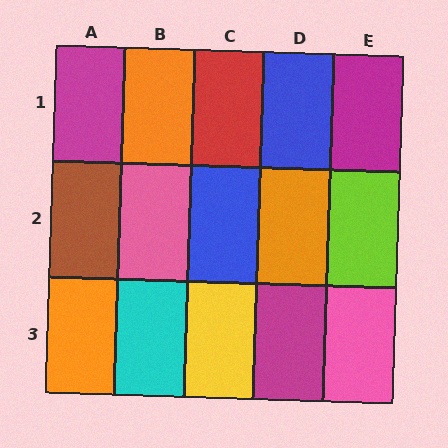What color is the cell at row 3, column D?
Magenta.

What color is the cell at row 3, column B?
Cyan.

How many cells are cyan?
1 cell is cyan.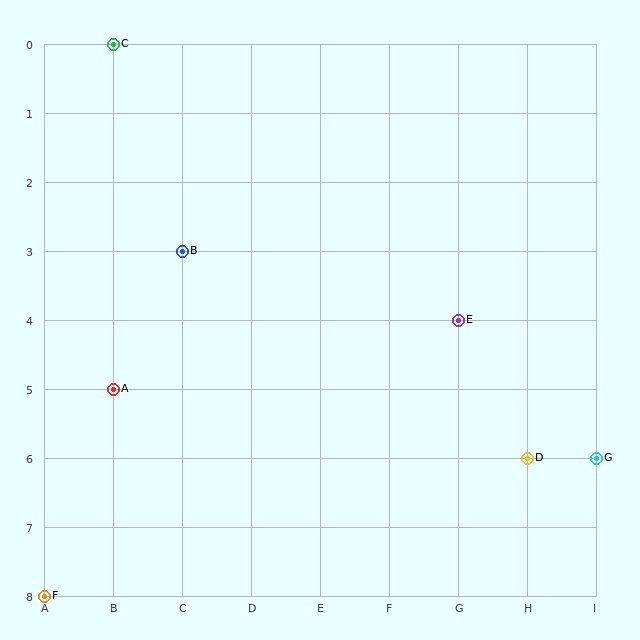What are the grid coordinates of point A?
Point A is at grid coordinates (B, 5).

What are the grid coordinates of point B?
Point B is at grid coordinates (C, 3).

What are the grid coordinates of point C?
Point C is at grid coordinates (B, 0).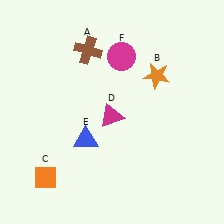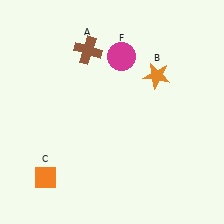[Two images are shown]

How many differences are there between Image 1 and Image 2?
There are 2 differences between the two images.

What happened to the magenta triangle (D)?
The magenta triangle (D) was removed in Image 2. It was in the bottom-left area of Image 1.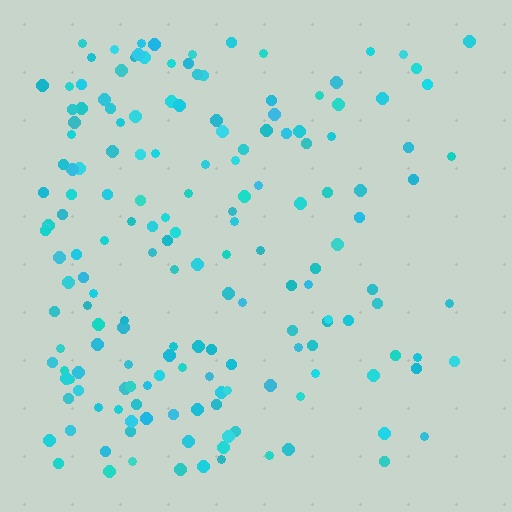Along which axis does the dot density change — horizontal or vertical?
Horizontal.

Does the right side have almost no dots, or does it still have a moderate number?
Still a moderate number, just noticeably fewer than the left.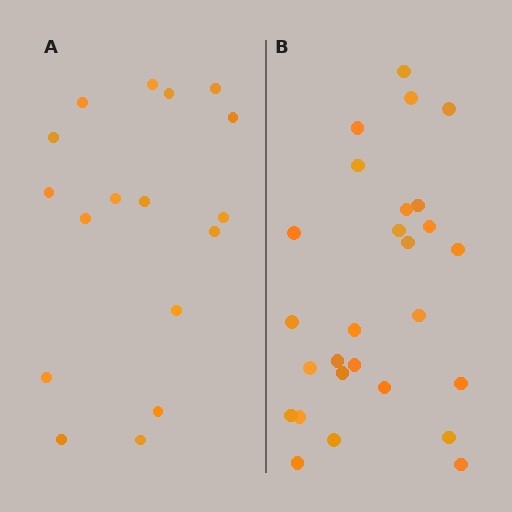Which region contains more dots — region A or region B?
Region B (the right region) has more dots.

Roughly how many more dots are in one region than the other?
Region B has roughly 10 or so more dots than region A.